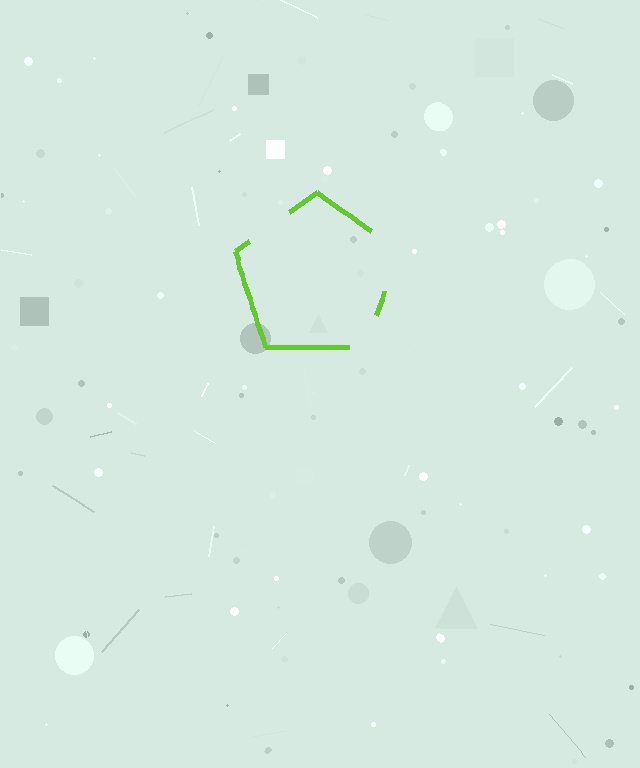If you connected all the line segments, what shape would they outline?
They would outline a pentagon.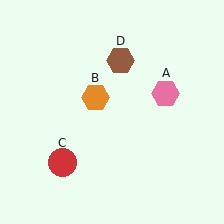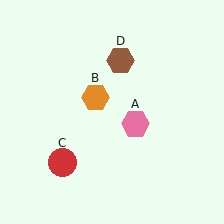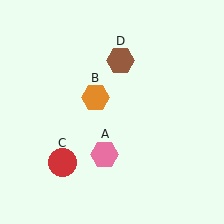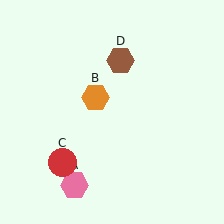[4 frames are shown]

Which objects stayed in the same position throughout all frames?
Orange hexagon (object B) and red circle (object C) and brown hexagon (object D) remained stationary.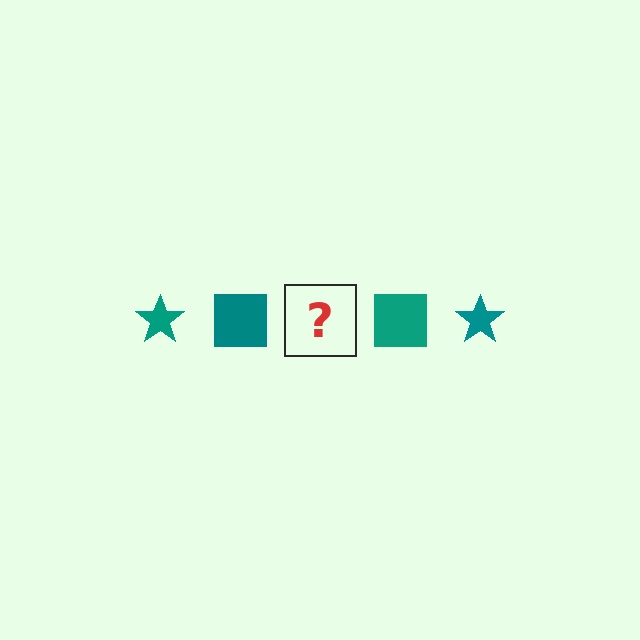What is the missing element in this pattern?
The missing element is a teal star.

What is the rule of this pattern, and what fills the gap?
The rule is that the pattern cycles through star, square shapes in teal. The gap should be filled with a teal star.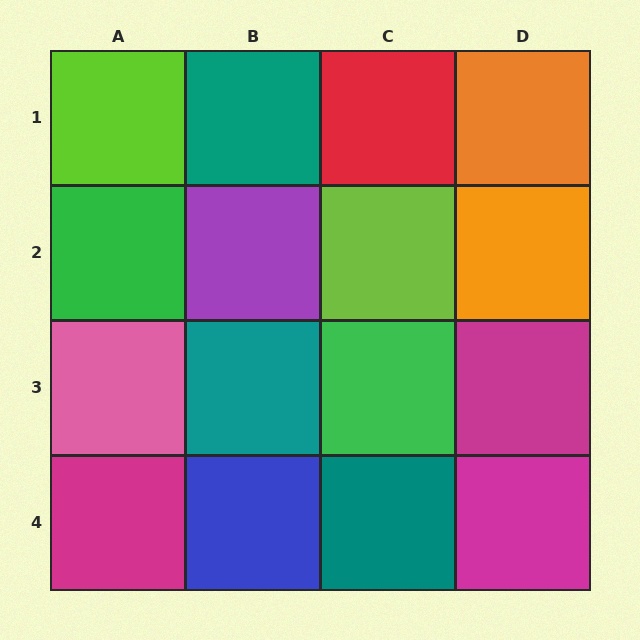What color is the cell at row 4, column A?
Magenta.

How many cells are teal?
3 cells are teal.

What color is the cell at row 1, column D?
Orange.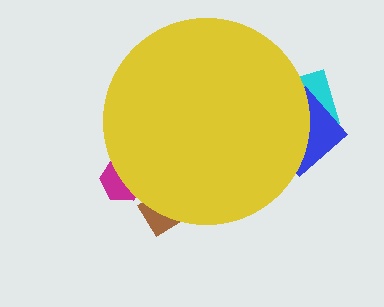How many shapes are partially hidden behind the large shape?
5 shapes are partially hidden.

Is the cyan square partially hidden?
Yes, the cyan square is partially hidden behind the yellow circle.